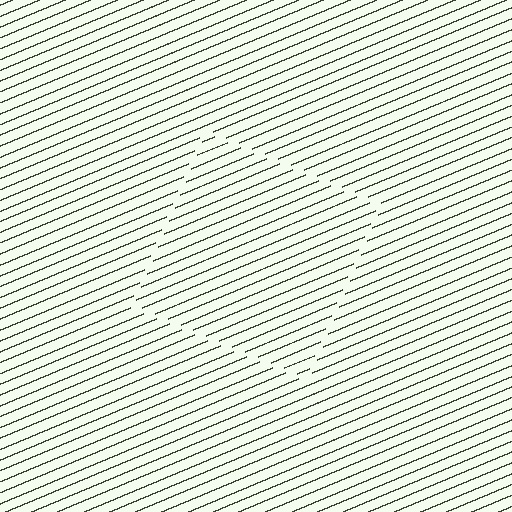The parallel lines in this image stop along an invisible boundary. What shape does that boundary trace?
An illusory square. The interior of the shape contains the same grating, shifted by half a period — the contour is defined by the phase discontinuity where line-ends from the inner and outer gratings abut.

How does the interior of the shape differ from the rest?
The interior of the shape contains the same grating, shifted by half a period — the contour is defined by the phase discontinuity where line-ends from the inner and outer gratings abut.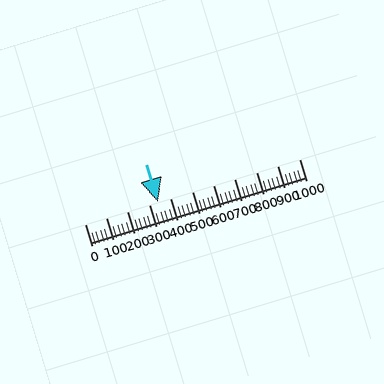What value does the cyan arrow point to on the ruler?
The cyan arrow points to approximately 340.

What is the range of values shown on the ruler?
The ruler shows values from 0 to 1000.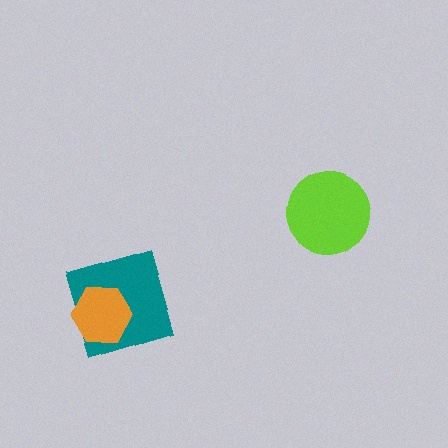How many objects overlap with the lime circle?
0 objects overlap with the lime circle.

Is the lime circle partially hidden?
No, no other shape covers it.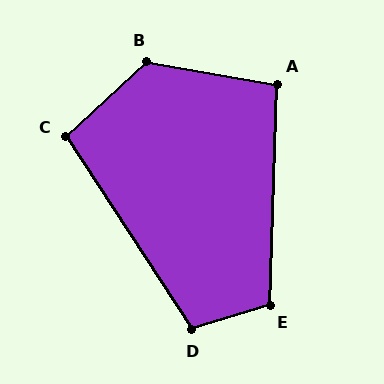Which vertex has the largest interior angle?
B, at approximately 127 degrees.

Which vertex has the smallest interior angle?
A, at approximately 98 degrees.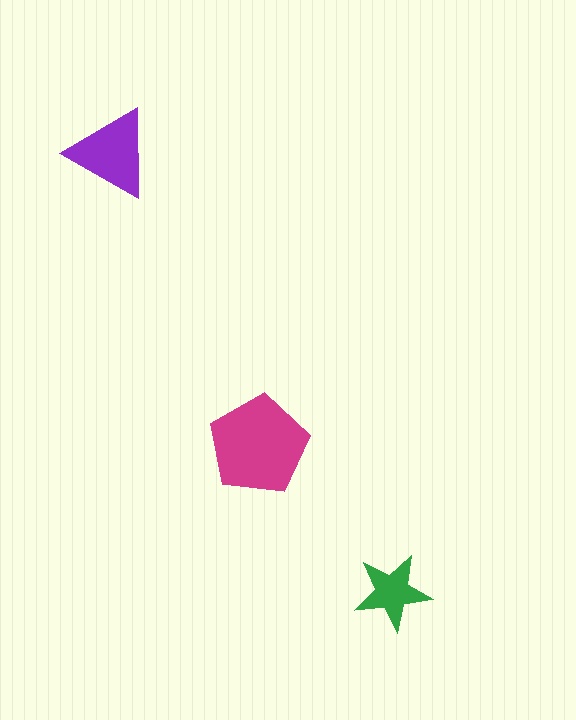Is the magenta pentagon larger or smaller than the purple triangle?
Larger.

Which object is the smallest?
The green star.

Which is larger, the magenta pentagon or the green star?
The magenta pentagon.